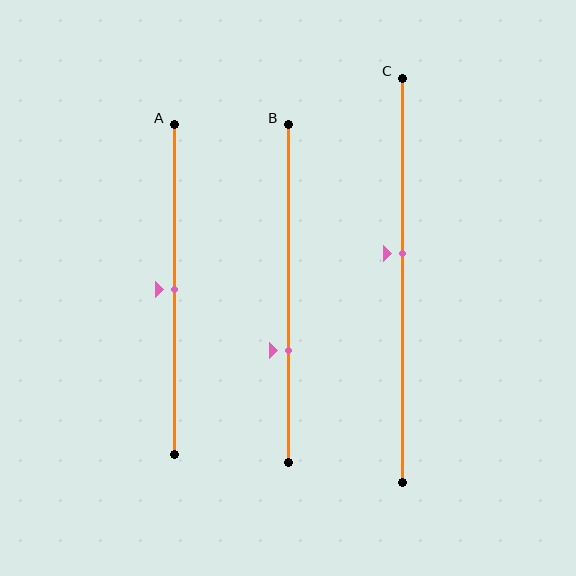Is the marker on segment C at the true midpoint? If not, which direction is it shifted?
No, the marker on segment C is shifted upward by about 7% of the segment length.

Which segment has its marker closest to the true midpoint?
Segment A has its marker closest to the true midpoint.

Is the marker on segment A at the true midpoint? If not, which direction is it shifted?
Yes, the marker on segment A is at the true midpoint.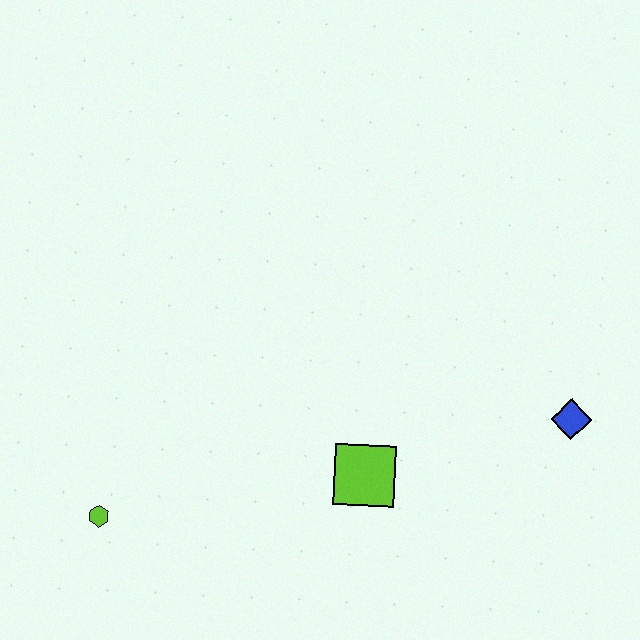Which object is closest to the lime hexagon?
The lime square is closest to the lime hexagon.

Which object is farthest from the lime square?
The lime hexagon is farthest from the lime square.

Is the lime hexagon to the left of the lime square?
Yes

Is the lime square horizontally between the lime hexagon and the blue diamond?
Yes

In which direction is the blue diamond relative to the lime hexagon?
The blue diamond is to the right of the lime hexagon.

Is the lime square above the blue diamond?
No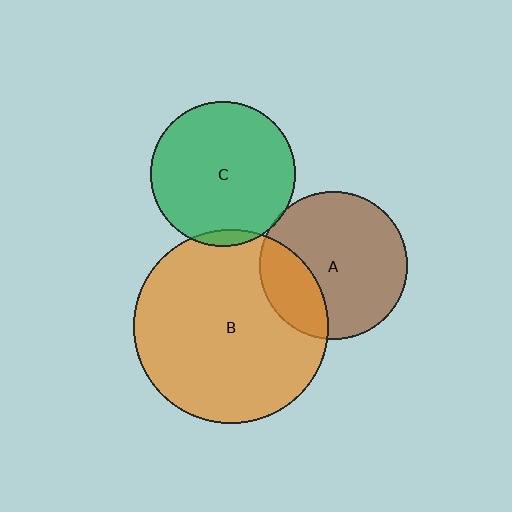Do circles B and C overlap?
Yes.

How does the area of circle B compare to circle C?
Approximately 1.8 times.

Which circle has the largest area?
Circle B (orange).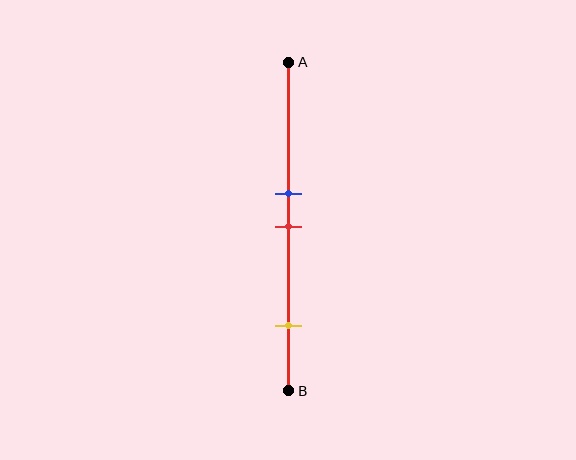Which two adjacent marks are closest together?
The blue and red marks are the closest adjacent pair.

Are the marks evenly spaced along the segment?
No, the marks are not evenly spaced.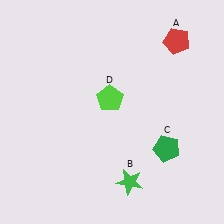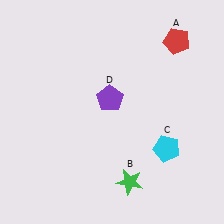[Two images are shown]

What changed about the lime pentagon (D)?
In Image 1, D is lime. In Image 2, it changed to purple.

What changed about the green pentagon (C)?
In Image 1, C is green. In Image 2, it changed to cyan.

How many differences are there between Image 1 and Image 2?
There are 2 differences between the two images.